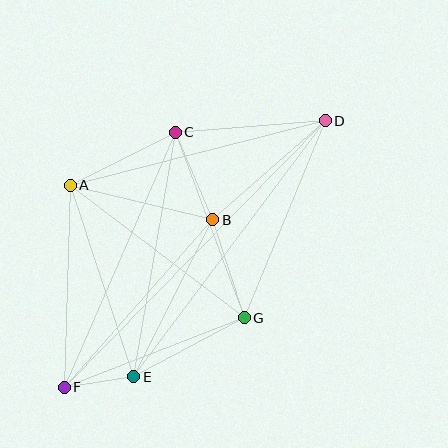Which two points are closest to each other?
Points E and F are closest to each other.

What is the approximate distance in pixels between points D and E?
The distance between D and E is approximately 320 pixels.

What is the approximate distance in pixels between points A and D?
The distance between A and D is approximately 263 pixels.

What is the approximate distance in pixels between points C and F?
The distance between C and F is approximately 278 pixels.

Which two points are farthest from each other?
Points D and F are farthest from each other.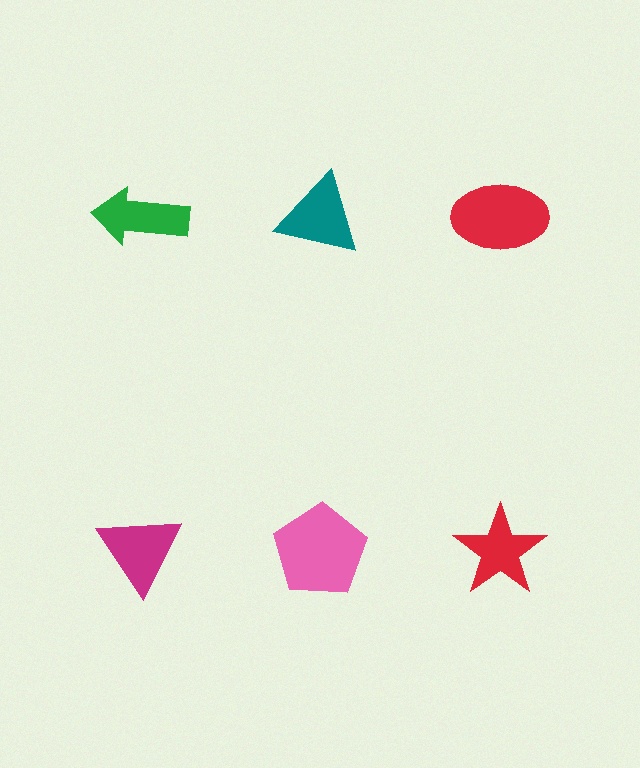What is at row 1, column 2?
A teal triangle.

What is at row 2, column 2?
A pink pentagon.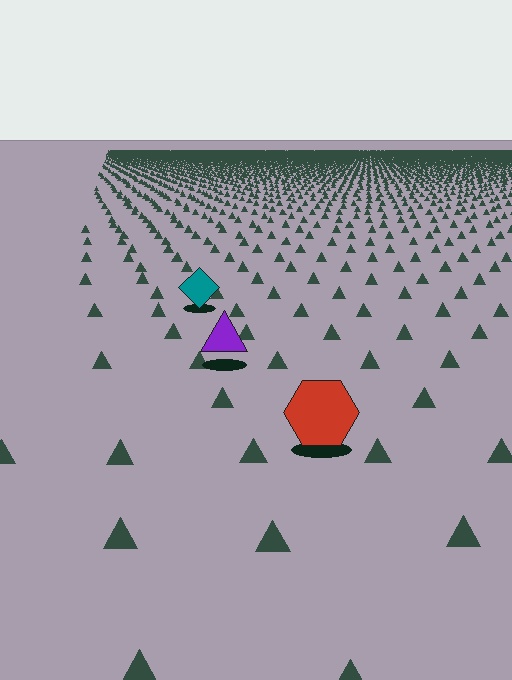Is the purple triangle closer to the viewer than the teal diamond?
Yes. The purple triangle is closer — you can tell from the texture gradient: the ground texture is coarser near it.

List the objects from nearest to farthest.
From nearest to farthest: the red hexagon, the purple triangle, the teal diamond.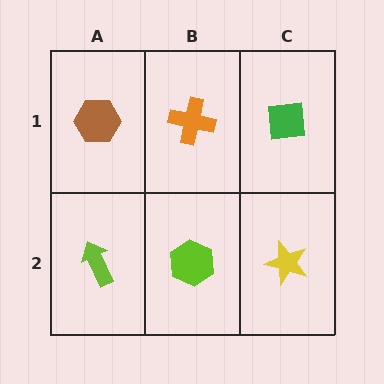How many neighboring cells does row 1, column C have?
2.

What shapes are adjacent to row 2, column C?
A green square (row 1, column C), a lime hexagon (row 2, column B).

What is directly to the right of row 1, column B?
A green square.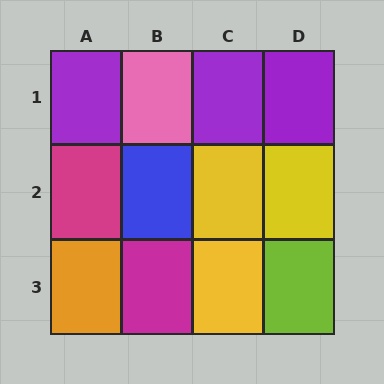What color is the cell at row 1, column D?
Purple.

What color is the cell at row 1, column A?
Purple.